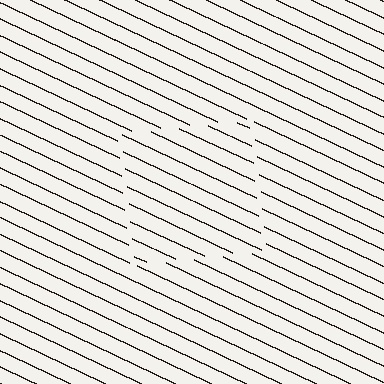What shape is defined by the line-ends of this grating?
An illusory square. The interior of the shape contains the same grating, shifted by half a period — the contour is defined by the phase discontinuity where line-ends from the inner and outer gratings abut.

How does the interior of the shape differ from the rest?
The interior of the shape contains the same grating, shifted by half a period — the contour is defined by the phase discontinuity where line-ends from the inner and outer gratings abut.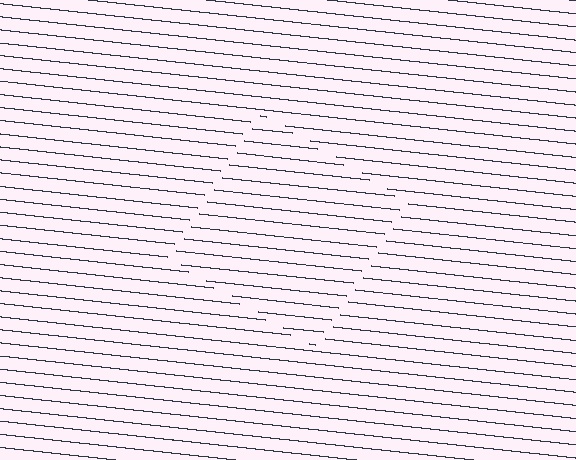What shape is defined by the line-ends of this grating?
An illusory square. The interior of the shape contains the same grating, shifted by half a period — the contour is defined by the phase discontinuity where line-ends from the inner and outer gratings abut.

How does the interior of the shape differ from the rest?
The interior of the shape contains the same grating, shifted by half a period — the contour is defined by the phase discontinuity where line-ends from the inner and outer gratings abut.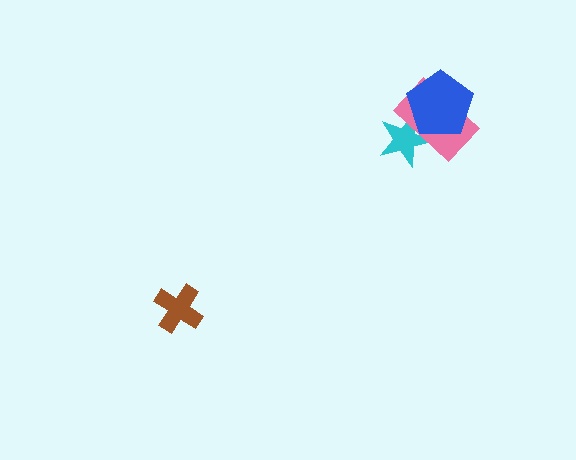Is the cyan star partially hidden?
Yes, it is partially covered by another shape.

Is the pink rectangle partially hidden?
Yes, it is partially covered by another shape.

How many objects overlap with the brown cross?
0 objects overlap with the brown cross.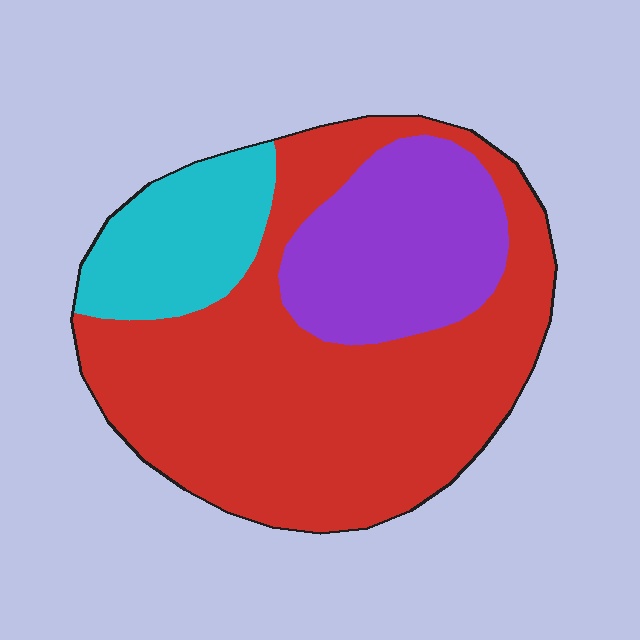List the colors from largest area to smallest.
From largest to smallest: red, purple, cyan.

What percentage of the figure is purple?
Purple covers roughly 25% of the figure.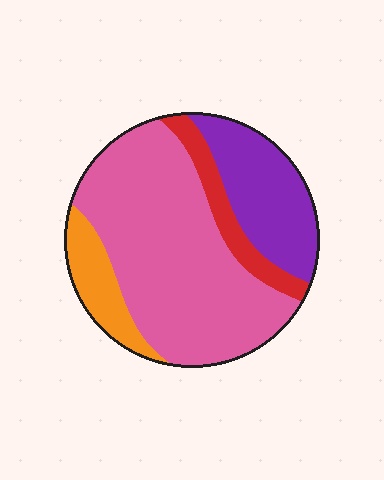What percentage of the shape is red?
Red takes up less than a sixth of the shape.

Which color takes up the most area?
Pink, at roughly 55%.